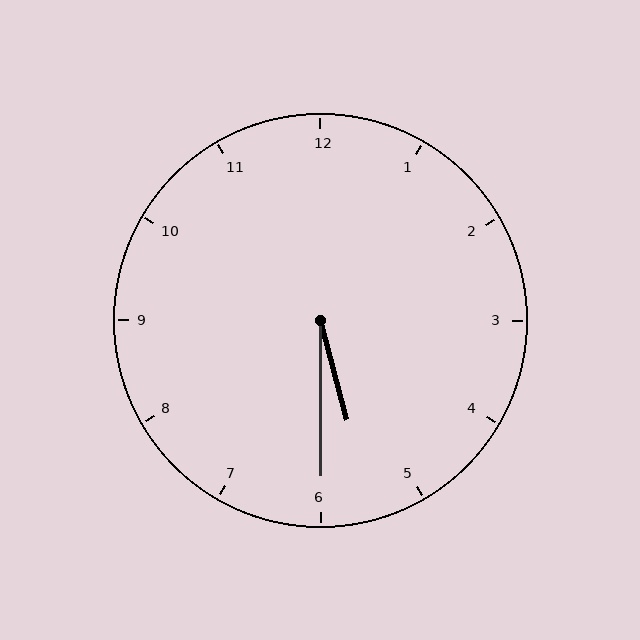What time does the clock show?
5:30.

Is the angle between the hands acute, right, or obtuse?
It is acute.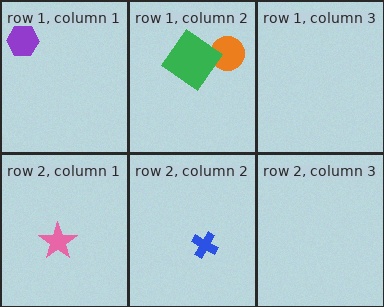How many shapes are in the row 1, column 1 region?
1.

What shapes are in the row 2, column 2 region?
The blue cross.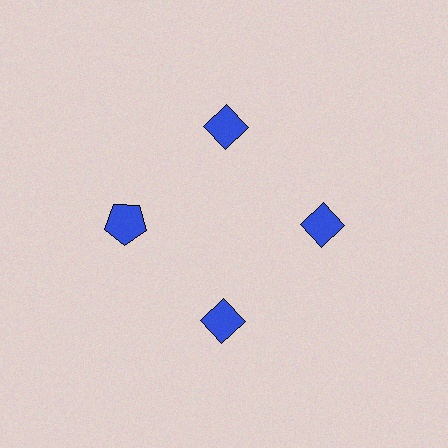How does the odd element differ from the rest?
It has a different shape: pentagon instead of diamond.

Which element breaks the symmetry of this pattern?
The blue pentagon at roughly the 9 o'clock position breaks the symmetry. All other shapes are blue diamonds.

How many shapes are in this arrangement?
There are 4 shapes arranged in a ring pattern.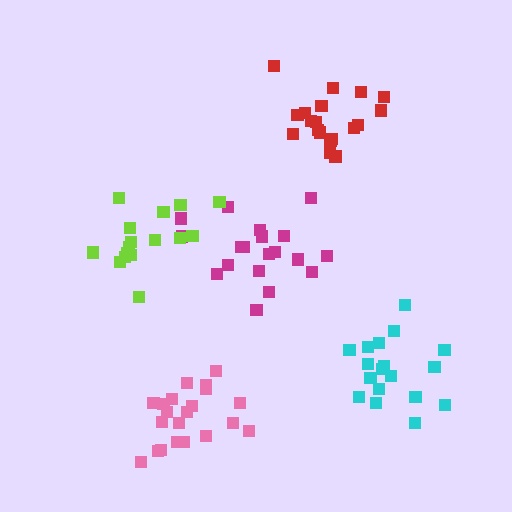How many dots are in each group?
Group 1: 21 dots, Group 2: 19 dots, Group 3: 19 dots, Group 4: 18 dots, Group 5: 16 dots (93 total).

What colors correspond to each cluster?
The clusters are colored: pink, red, magenta, cyan, lime.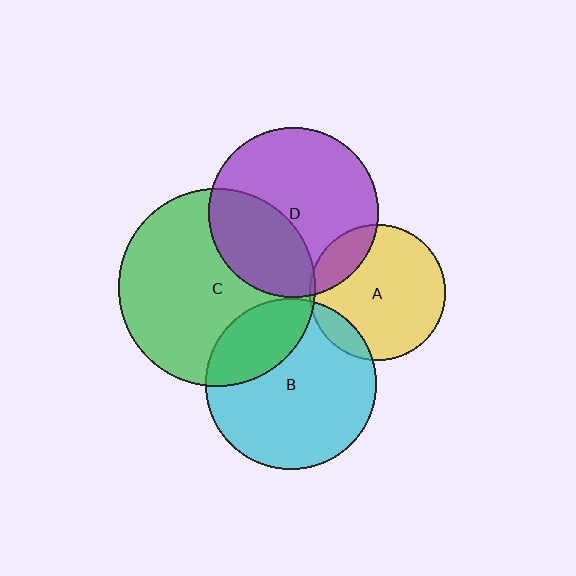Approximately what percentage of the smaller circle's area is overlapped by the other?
Approximately 35%.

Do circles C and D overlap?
Yes.